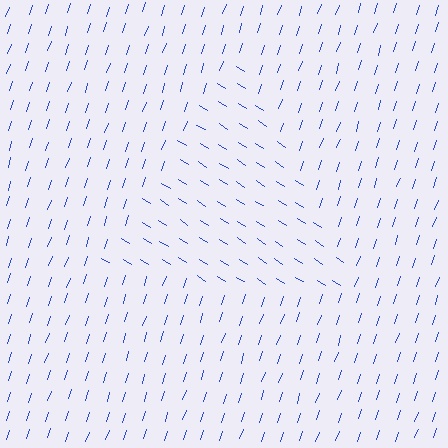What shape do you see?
I see a triangle.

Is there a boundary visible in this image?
Yes, there is a texture boundary formed by a change in line orientation.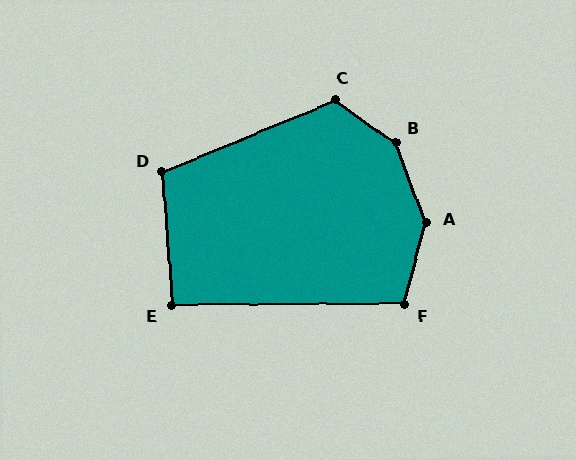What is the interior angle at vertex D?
Approximately 109 degrees (obtuse).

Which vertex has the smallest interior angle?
E, at approximately 94 degrees.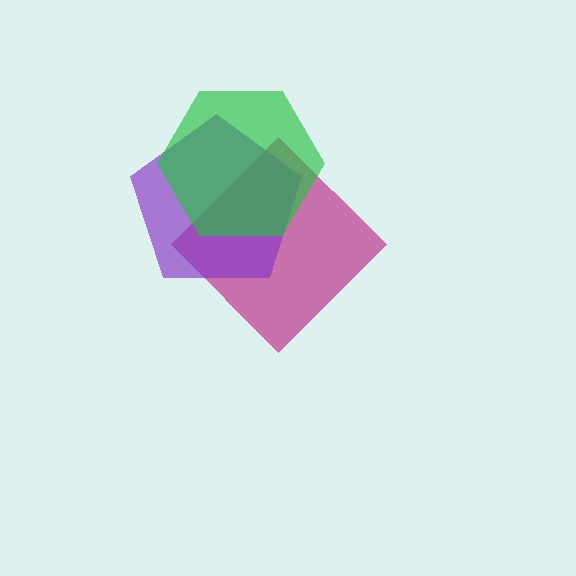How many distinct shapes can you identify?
There are 3 distinct shapes: a magenta diamond, a purple pentagon, a green hexagon.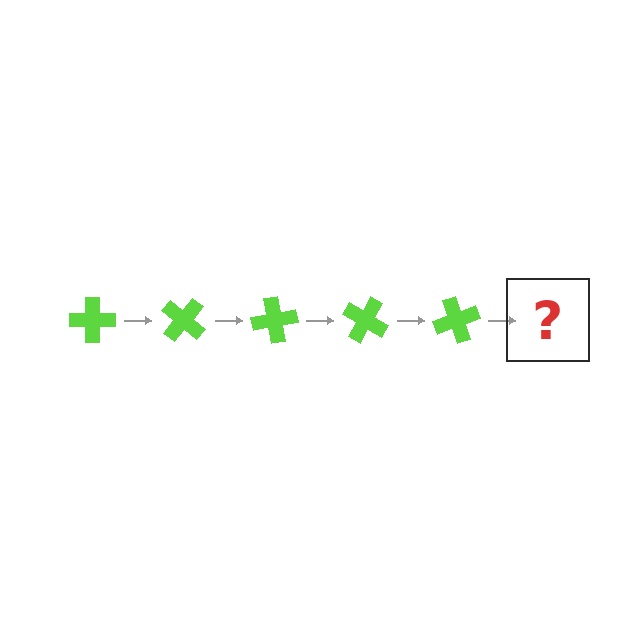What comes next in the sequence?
The next element should be a lime cross rotated 200 degrees.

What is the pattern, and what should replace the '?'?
The pattern is that the cross rotates 40 degrees each step. The '?' should be a lime cross rotated 200 degrees.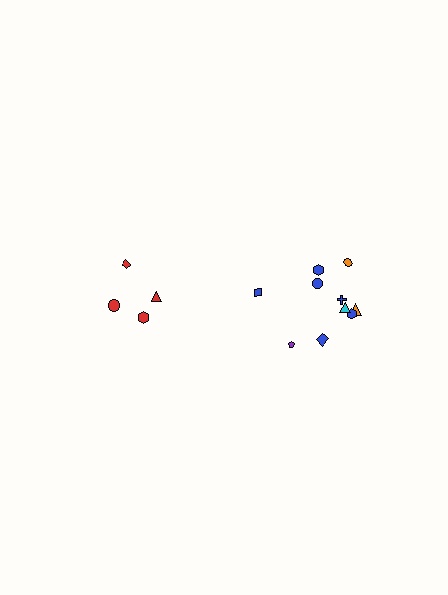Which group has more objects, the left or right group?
The right group.